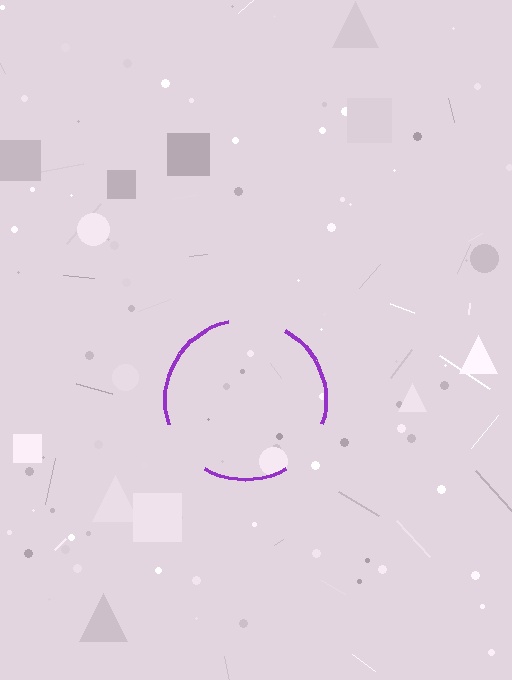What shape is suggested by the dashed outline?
The dashed outline suggests a circle.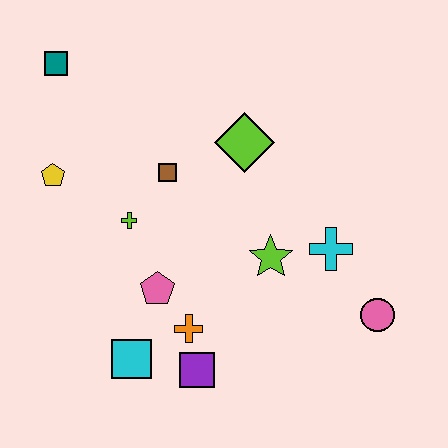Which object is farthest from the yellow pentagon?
The pink circle is farthest from the yellow pentagon.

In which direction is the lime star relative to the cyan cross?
The lime star is to the left of the cyan cross.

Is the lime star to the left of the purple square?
No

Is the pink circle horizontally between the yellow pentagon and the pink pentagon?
No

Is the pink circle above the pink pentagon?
No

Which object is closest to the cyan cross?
The lime star is closest to the cyan cross.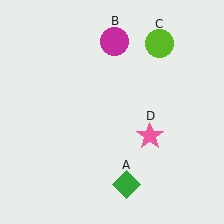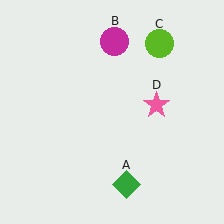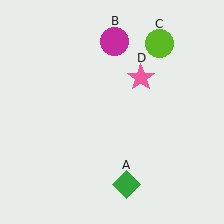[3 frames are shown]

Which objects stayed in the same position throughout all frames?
Green diamond (object A) and magenta circle (object B) and lime circle (object C) remained stationary.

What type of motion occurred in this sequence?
The pink star (object D) rotated counterclockwise around the center of the scene.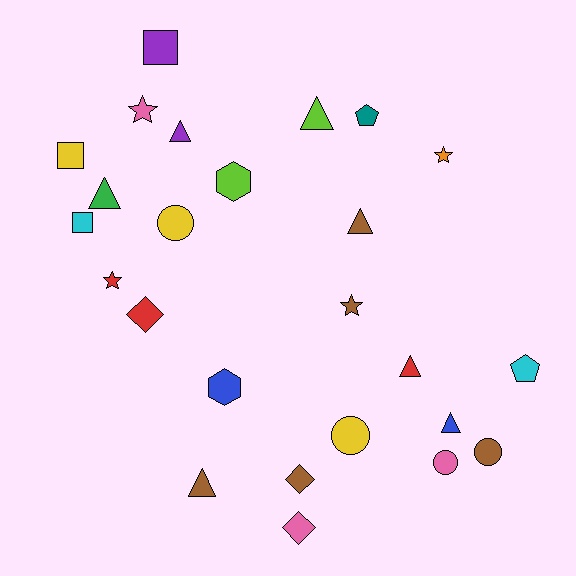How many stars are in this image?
There are 4 stars.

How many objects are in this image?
There are 25 objects.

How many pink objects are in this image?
There are 3 pink objects.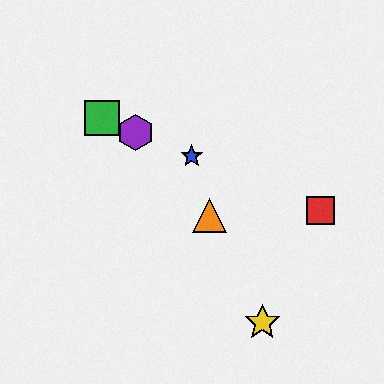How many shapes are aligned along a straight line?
4 shapes (the red square, the blue star, the green square, the purple hexagon) are aligned along a straight line.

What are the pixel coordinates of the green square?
The green square is at (102, 118).